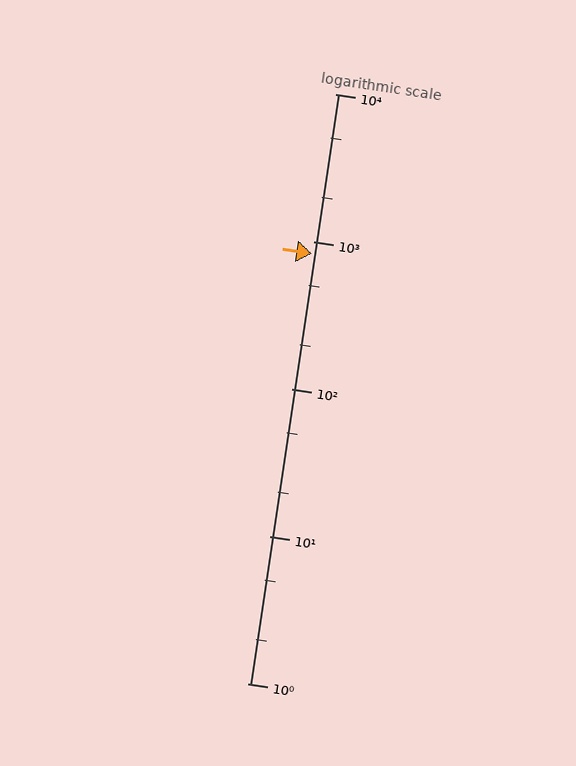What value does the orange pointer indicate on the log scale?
The pointer indicates approximately 820.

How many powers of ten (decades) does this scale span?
The scale spans 4 decades, from 1 to 10000.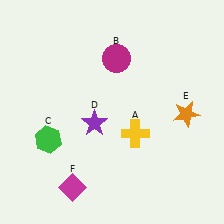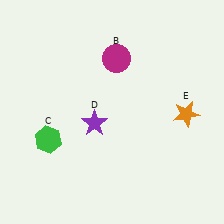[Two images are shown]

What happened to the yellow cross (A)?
The yellow cross (A) was removed in Image 2. It was in the bottom-right area of Image 1.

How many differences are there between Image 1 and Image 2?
There are 2 differences between the two images.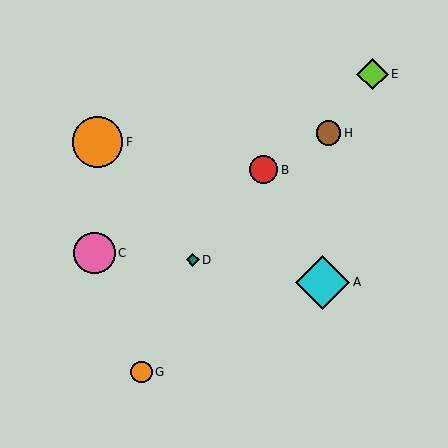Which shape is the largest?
The cyan diamond (labeled A) is the largest.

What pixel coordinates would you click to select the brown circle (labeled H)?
Click at (328, 133) to select the brown circle H.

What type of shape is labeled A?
Shape A is a cyan diamond.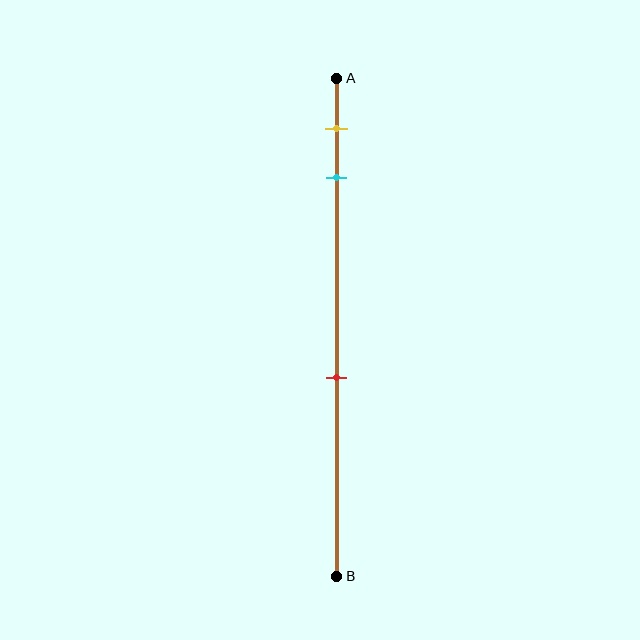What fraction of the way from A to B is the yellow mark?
The yellow mark is approximately 10% (0.1) of the way from A to B.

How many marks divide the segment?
There are 3 marks dividing the segment.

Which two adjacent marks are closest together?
The yellow and cyan marks are the closest adjacent pair.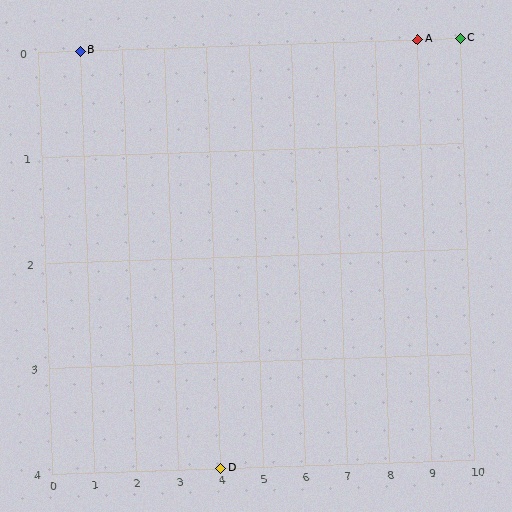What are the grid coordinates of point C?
Point C is at grid coordinates (10, 0).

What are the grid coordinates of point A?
Point A is at grid coordinates (9, 0).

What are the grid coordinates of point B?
Point B is at grid coordinates (1, 0).